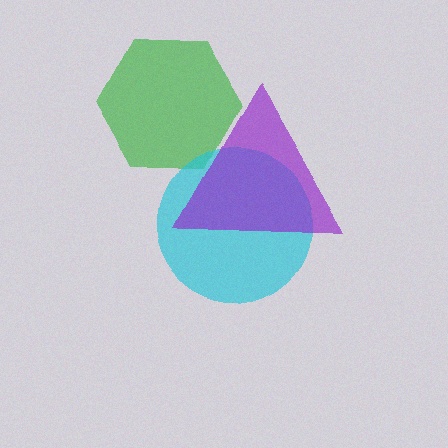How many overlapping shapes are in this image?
There are 3 overlapping shapes in the image.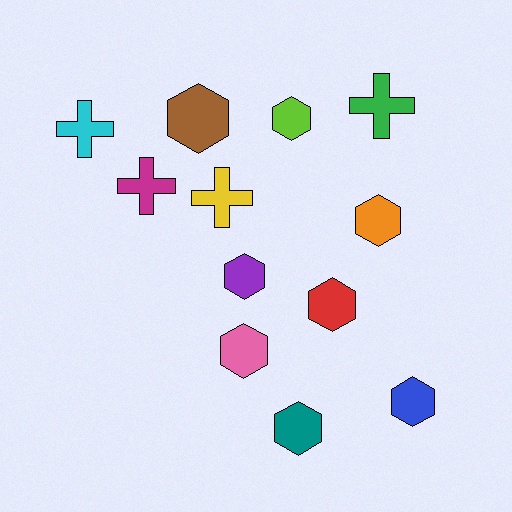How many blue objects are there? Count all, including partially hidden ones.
There is 1 blue object.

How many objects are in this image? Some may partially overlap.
There are 12 objects.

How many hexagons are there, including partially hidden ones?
There are 8 hexagons.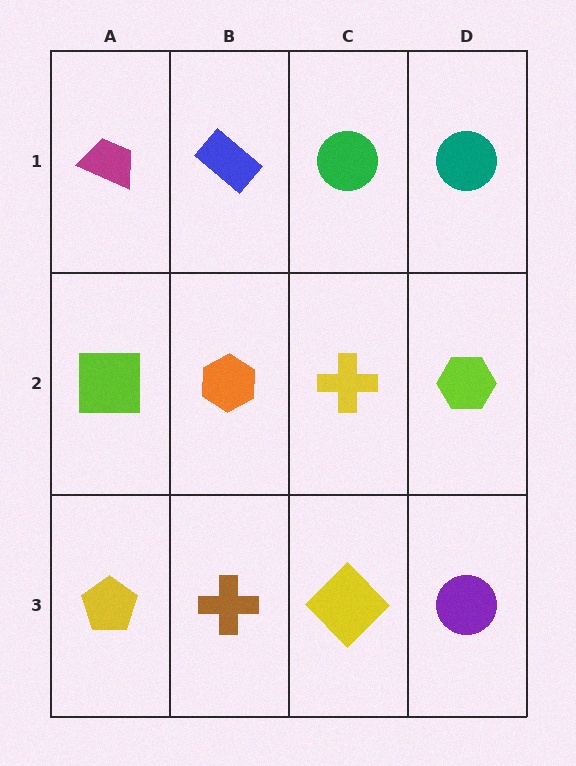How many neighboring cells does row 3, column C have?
3.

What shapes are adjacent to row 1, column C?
A yellow cross (row 2, column C), a blue rectangle (row 1, column B), a teal circle (row 1, column D).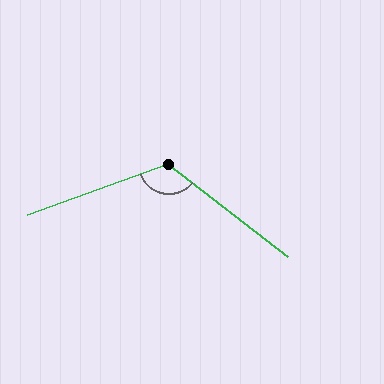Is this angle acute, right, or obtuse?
It is obtuse.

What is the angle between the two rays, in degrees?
Approximately 122 degrees.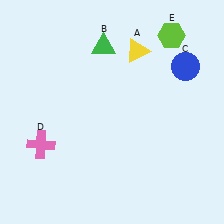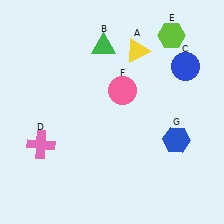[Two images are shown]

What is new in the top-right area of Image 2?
A pink circle (F) was added in the top-right area of Image 2.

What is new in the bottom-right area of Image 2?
A blue hexagon (G) was added in the bottom-right area of Image 2.